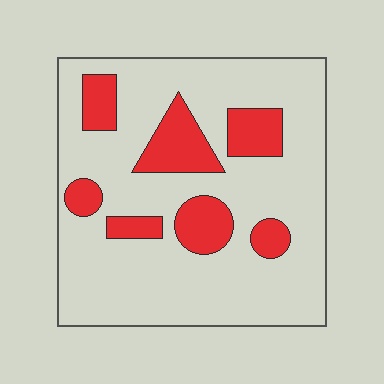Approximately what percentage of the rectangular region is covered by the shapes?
Approximately 20%.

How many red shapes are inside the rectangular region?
7.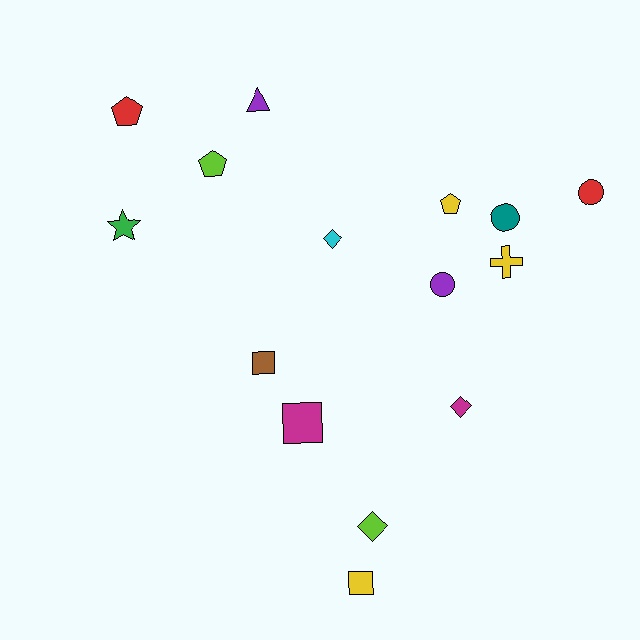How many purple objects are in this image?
There are 2 purple objects.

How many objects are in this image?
There are 15 objects.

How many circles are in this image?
There are 3 circles.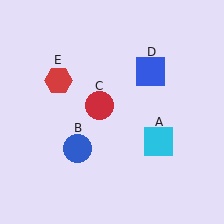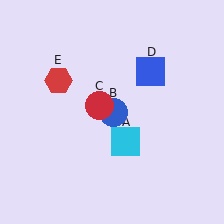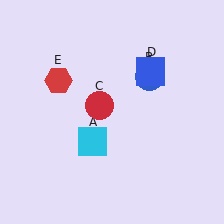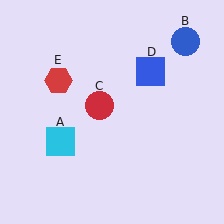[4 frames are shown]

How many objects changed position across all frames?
2 objects changed position: cyan square (object A), blue circle (object B).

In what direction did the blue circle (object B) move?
The blue circle (object B) moved up and to the right.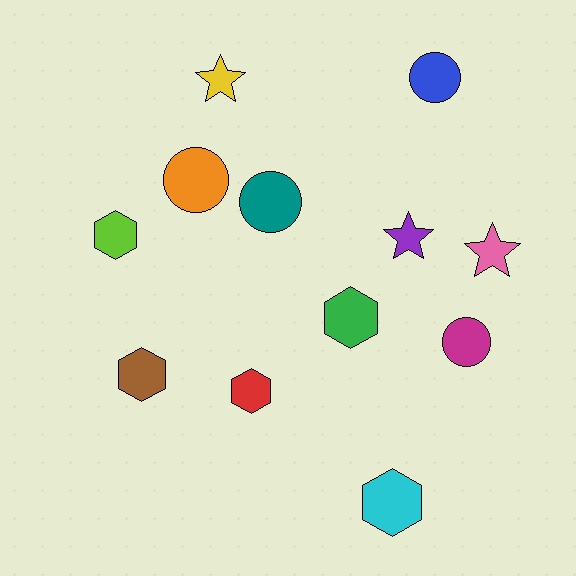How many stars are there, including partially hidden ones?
There are 3 stars.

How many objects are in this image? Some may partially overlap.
There are 12 objects.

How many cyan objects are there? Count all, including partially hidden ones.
There is 1 cyan object.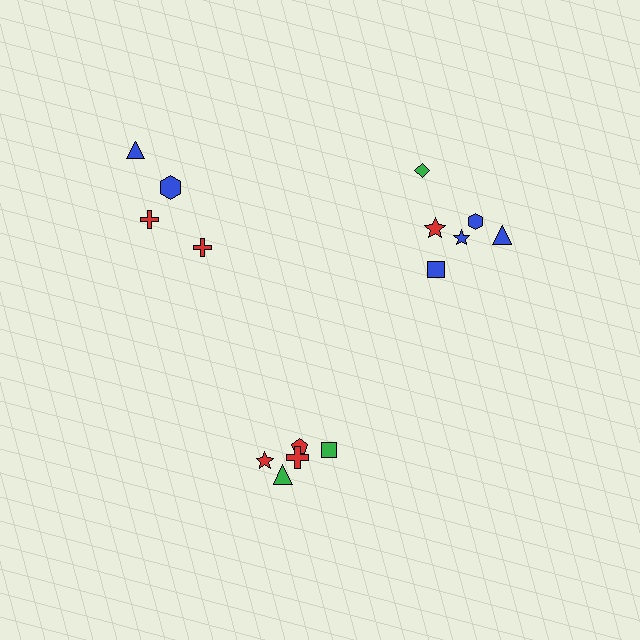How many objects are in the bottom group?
There are 5 objects.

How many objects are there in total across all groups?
There are 15 objects.